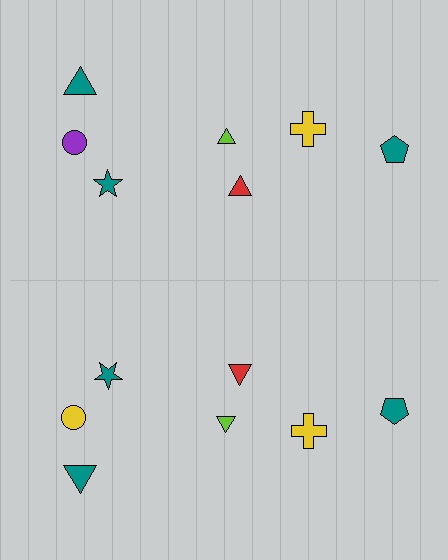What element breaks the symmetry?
The yellow circle on the bottom side breaks the symmetry — its mirror counterpart is purple.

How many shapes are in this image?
There are 14 shapes in this image.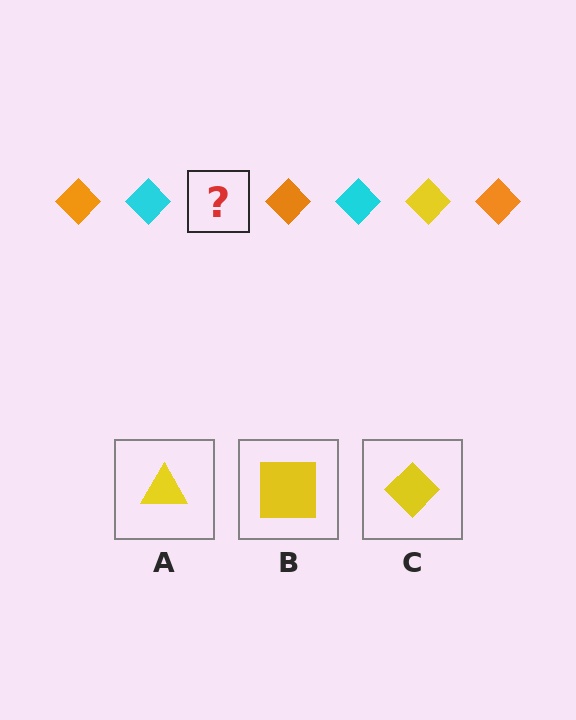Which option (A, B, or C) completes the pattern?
C.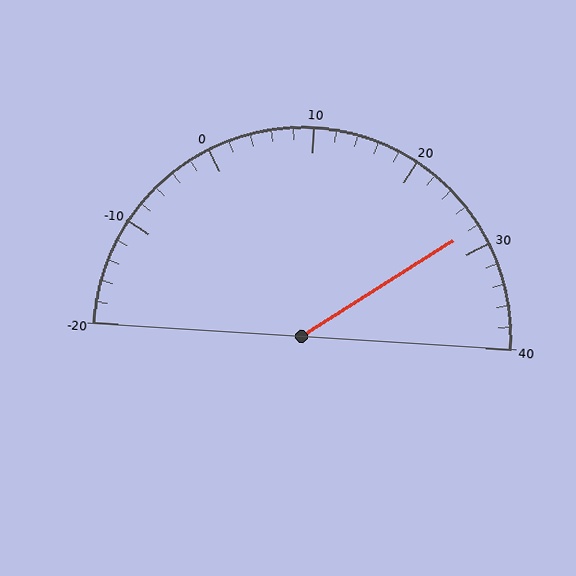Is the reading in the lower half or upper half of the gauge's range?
The reading is in the upper half of the range (-20 to 40).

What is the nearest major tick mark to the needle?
The nearest major tick mark is 30.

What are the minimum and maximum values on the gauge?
The gauge ranges from -20 to 40.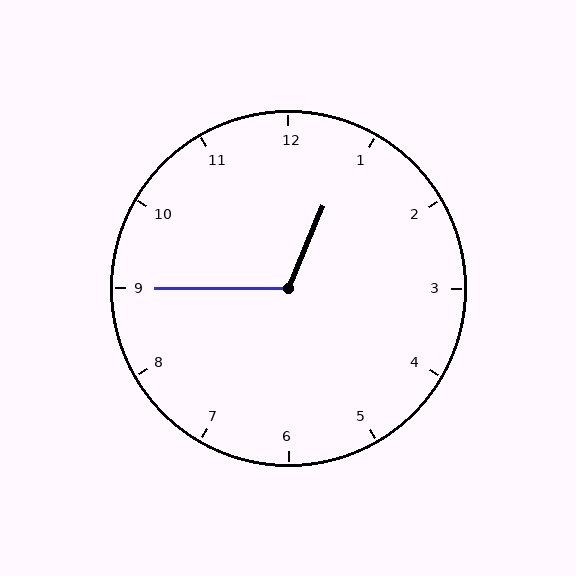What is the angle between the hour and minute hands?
Approximately 112 degrees.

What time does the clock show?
12:45.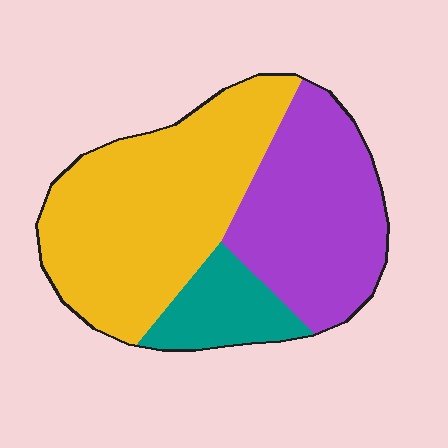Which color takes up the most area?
Yellow, at roughly 50%.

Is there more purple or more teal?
Purple.